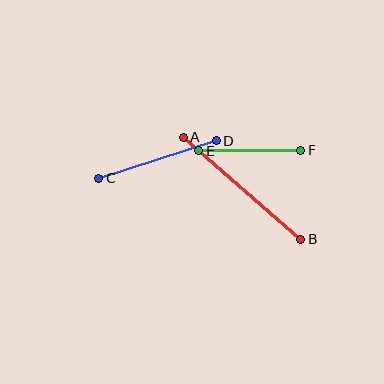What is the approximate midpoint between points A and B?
The midpoint is at approximately (242, 188) pixels.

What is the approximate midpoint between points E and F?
The midpoint is at approximately (250, 150) pixels.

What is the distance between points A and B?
The distance is approximately 156 pixels.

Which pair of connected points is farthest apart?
Points A and B are farthest apart.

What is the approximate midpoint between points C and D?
The midpoint is at approximately (157, 159) pixels.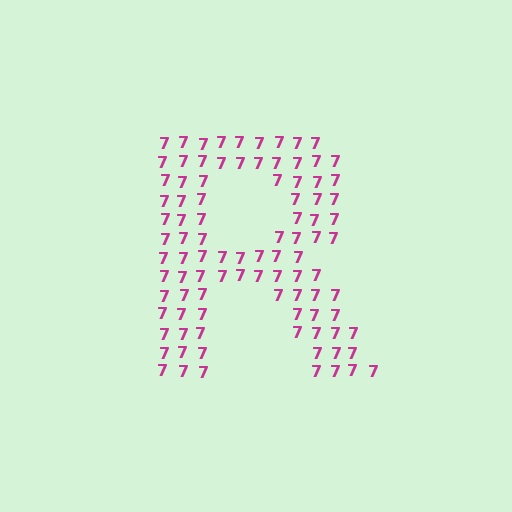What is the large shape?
The large shape is the letter R.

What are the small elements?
The small elements are digit 7's.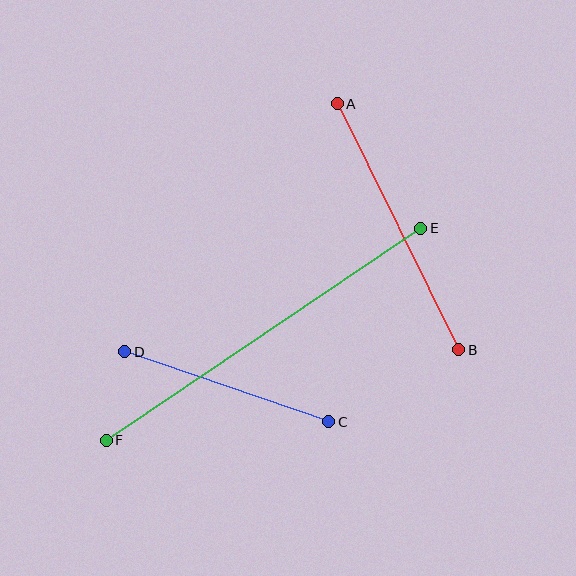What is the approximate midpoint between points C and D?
The midpoint is at approximately (227, 387) pixels.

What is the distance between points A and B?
The distance is approximately 274 pixels.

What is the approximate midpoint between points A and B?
The midpoint is at approximately (398, 227) pixels.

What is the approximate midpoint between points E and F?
The midpoint is at approximately (264, 334) pixels.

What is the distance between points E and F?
The distance is approximately 379 pixels.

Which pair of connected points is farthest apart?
Points E and F are farthest apart.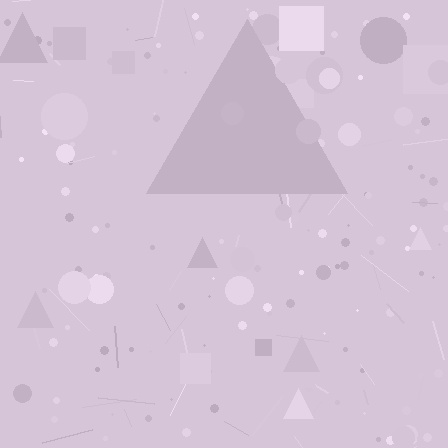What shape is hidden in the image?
A triangle is hidden in the image.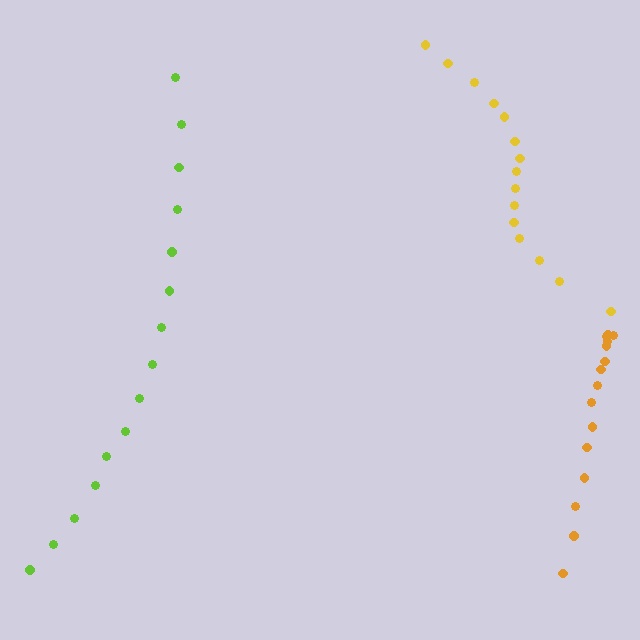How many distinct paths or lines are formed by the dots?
There are 3 distinct paths.